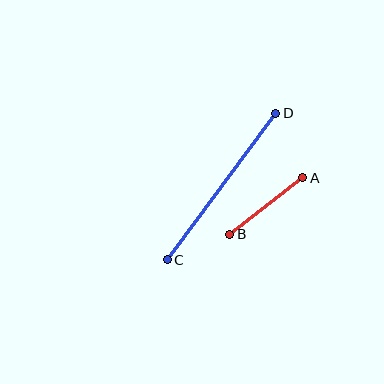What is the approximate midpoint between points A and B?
The midpoint is at approximately (266, 206) pixels.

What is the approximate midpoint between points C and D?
The midpoint is at approximately (222, 186) pixels.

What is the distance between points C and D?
The distance is approximately 182 pixels.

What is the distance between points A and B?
The distance is approximately 92 pixels.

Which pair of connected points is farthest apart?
Points C and D are farthest apart.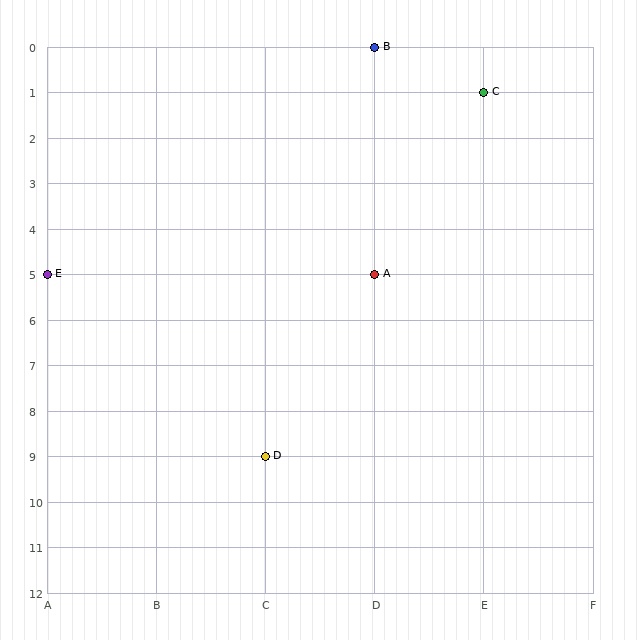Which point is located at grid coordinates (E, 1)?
Point C is at (E, 1).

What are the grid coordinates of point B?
Point B is at grid coordinates (D, 0).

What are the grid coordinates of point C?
Point C is at grid coordinates (E, 1).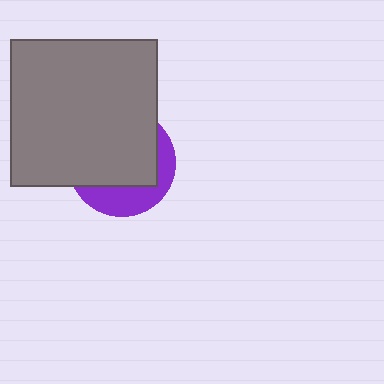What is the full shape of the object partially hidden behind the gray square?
The partially hidden object is a purple circle.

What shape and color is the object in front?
The object in front is a gray square.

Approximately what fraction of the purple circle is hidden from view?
Roughly 68% of the purple circle is hidden behind the gray square.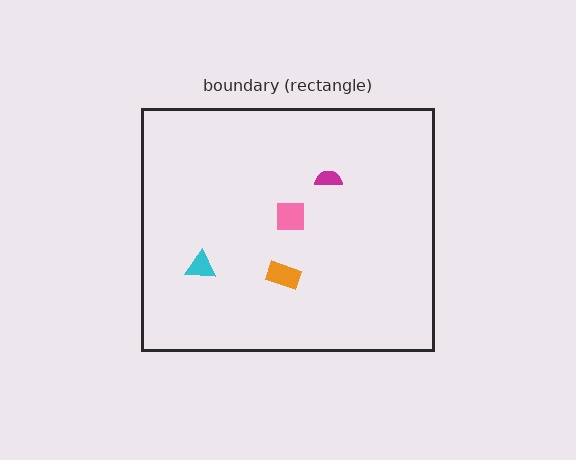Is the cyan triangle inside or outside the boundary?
Inside.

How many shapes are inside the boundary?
4 inside, 0 outside.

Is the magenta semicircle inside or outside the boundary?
Inside.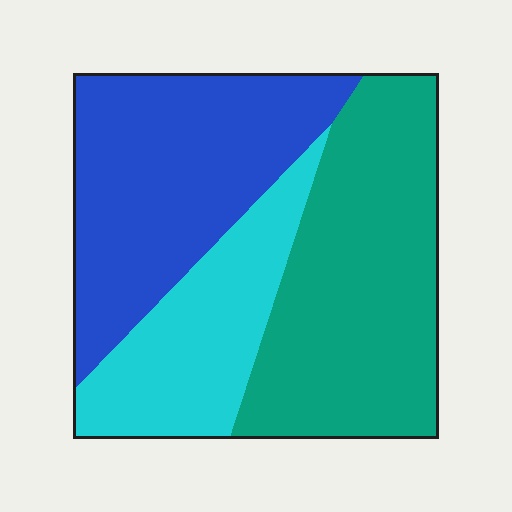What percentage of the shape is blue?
Blue covers roughly 35% of the shape.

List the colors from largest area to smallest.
From largest to smallest: teal, blue, cyan.